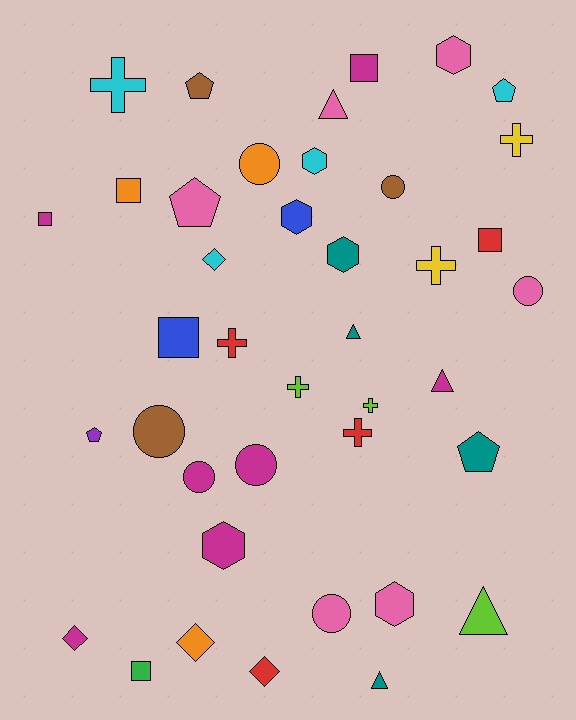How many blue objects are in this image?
There are 2 blue objects.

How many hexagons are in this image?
There are 6 hexagons.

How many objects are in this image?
There are 40 objects.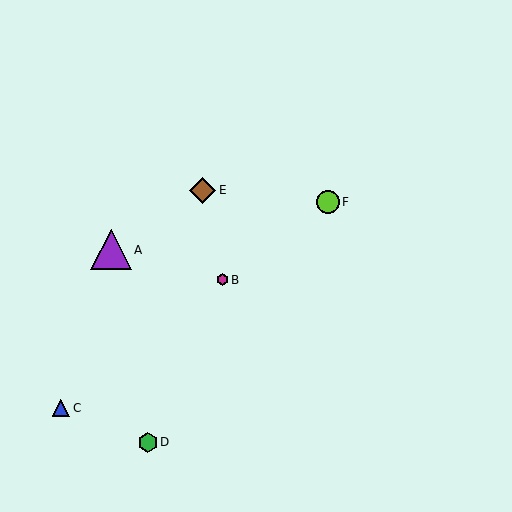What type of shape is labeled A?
Shape A is a purple triangle.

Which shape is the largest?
The purple triangle (labeled A) is the largest.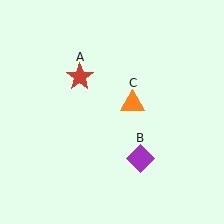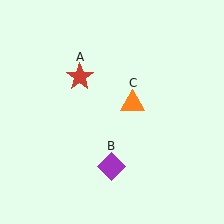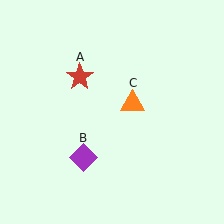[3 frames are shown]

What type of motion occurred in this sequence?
The purple diamond (object B) rotated clockwise around the center of the scene.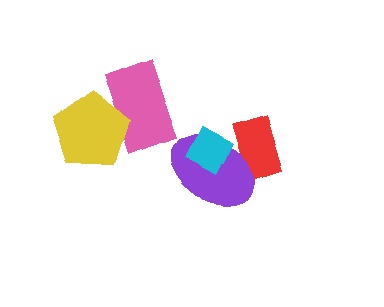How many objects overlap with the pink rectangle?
1 object overlaps with the pink rectangle.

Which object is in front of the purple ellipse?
The cyan diamond is in front of the purple ellipse.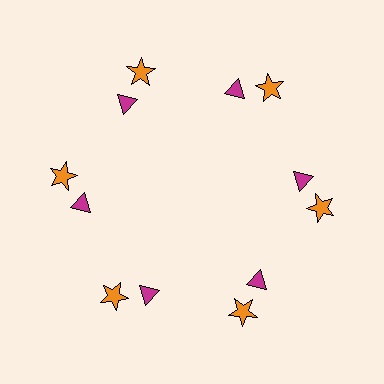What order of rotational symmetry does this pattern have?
This pattern has 6-fold rotational symmetry.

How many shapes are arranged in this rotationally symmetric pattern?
There are 12 shapes, arranged in 6 groups of 2.